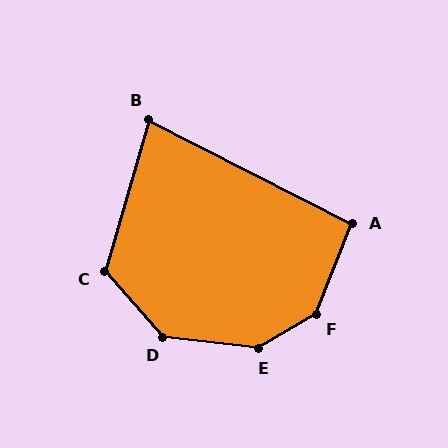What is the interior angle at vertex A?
Approximately 95 degrees (approximately right).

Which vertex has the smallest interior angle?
B, at approximately 79 degrees.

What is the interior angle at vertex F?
Approximately 143 degrees (obtuse).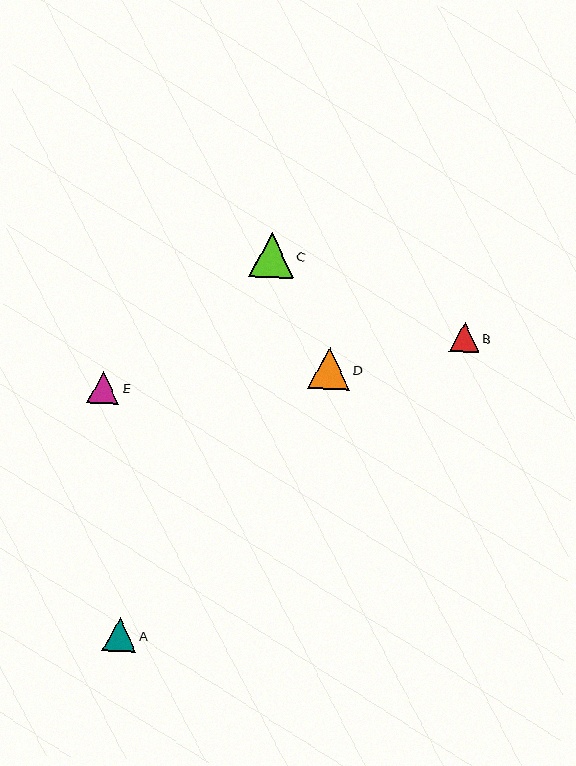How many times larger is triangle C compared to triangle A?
Triangle C is approximately 1.3 times the size of triangle A.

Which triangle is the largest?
Triangle C is the largest with a size of approximately 45 pixels.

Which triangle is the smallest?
Triangle B is the smallest with a size of approximately 30 pixels.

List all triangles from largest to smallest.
From largest to smallest: C, D, A, E, B.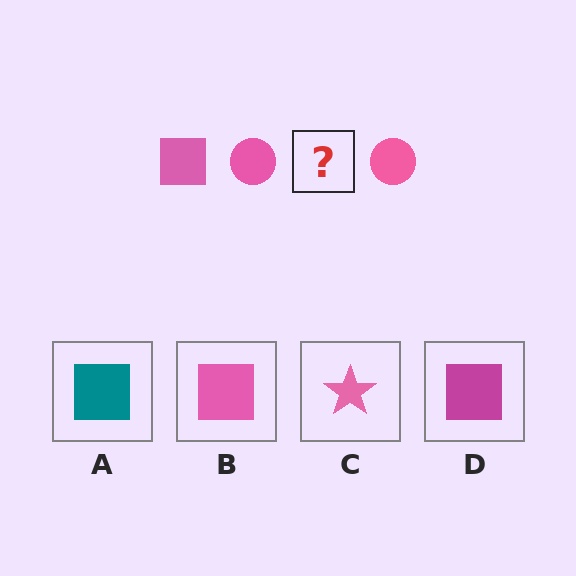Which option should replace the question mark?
Option B.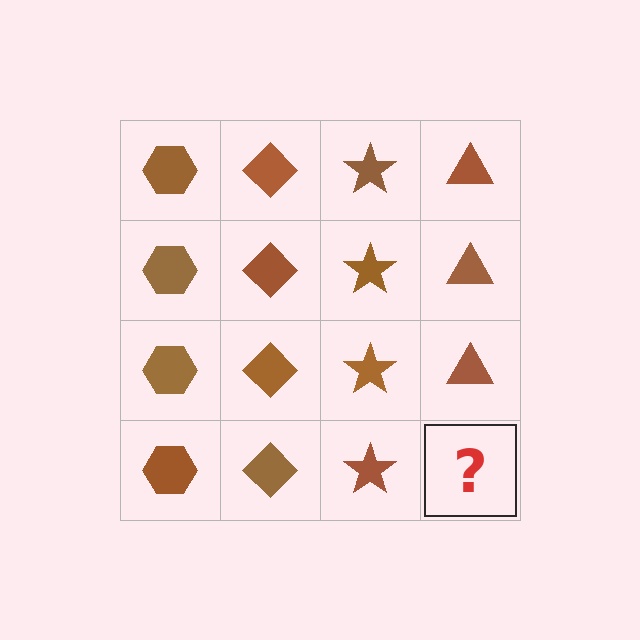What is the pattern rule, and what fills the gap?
The rule is that each column has a consistent shape. The gap should be filled with a brown triangle.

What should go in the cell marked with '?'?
The missing cell should contain a brown triangle.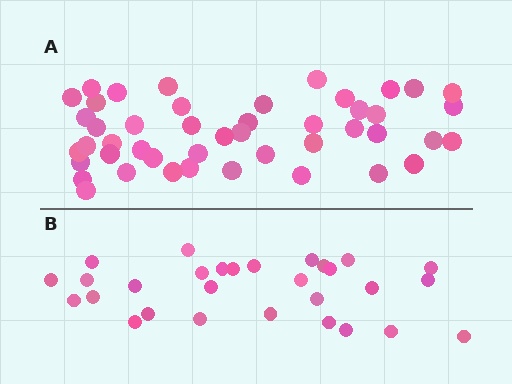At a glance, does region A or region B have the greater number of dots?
Region A (the top region) has more dots.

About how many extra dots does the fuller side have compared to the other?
Region A has approximately 15 more dots than region B.